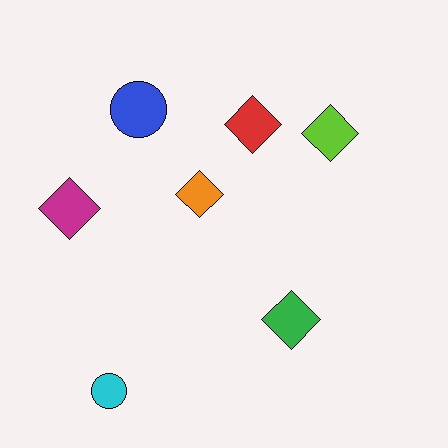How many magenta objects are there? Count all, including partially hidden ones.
There is 1 magenta object.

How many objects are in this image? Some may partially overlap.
There are 7 objects.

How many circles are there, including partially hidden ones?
There are 2 circles.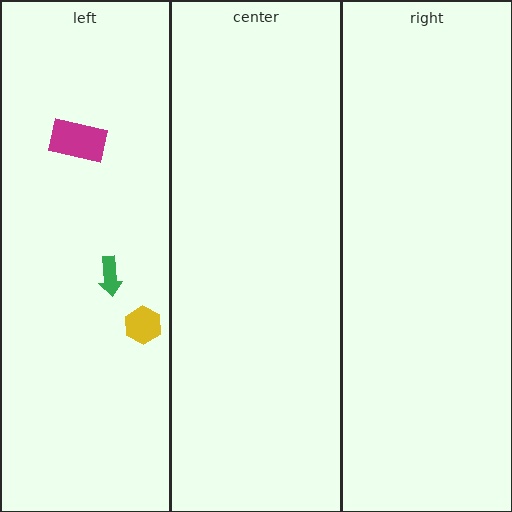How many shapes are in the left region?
3.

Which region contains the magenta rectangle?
The left region.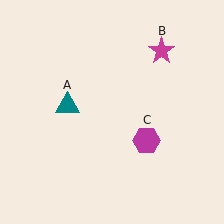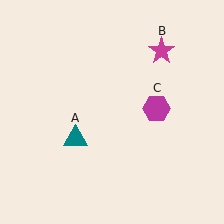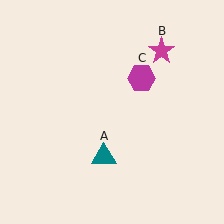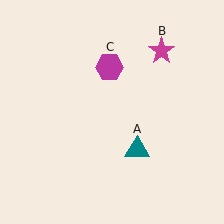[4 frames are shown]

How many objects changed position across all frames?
2 objects changed position: teal triangle (object A), magenta hexagon (object C).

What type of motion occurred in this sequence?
The teal triangle (object A), magenta hexagon (object C) rotated counterclockwise around the center of the scene.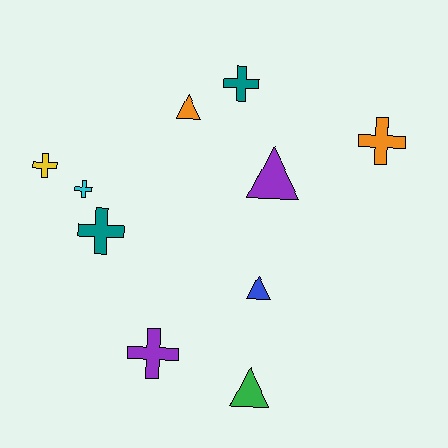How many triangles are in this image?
There are 4 triangles.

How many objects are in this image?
There are 10 objects.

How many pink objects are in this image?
There are no pink objects.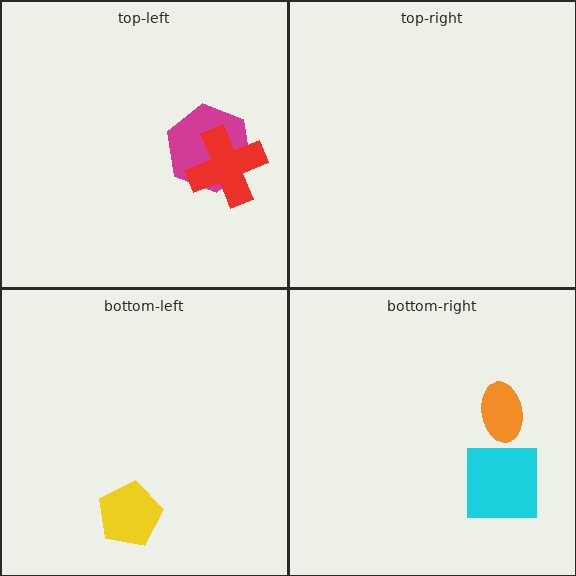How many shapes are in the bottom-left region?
1.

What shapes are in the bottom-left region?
The yellow pentagon.